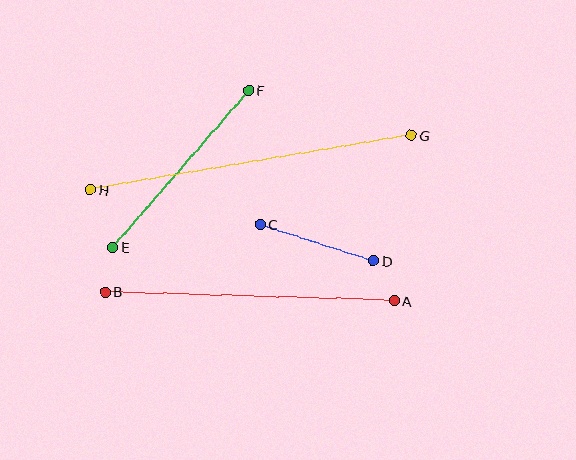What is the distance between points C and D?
The distance is approximately 119 pixels.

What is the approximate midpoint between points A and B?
The midpoint is at approximately (250, 296) pixels.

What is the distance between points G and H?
The distance is approximately 325 pixels.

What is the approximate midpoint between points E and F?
The midpoint is at approximately (181, 169) pixels.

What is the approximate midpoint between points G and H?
The midpoint is at approximately (251, 163) pixels.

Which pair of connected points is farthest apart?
Points G and H are farthest apart.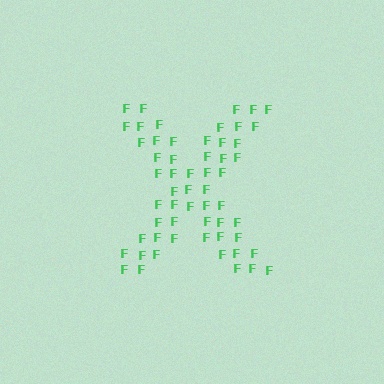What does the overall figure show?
The overall figure shows the letter X.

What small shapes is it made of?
It is made of small letter F's.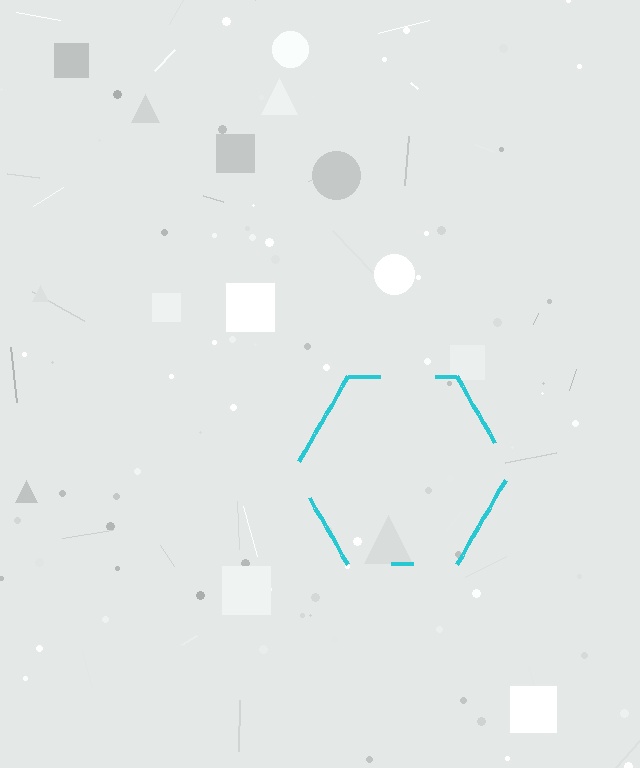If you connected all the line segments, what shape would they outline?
They would outline a hexagon.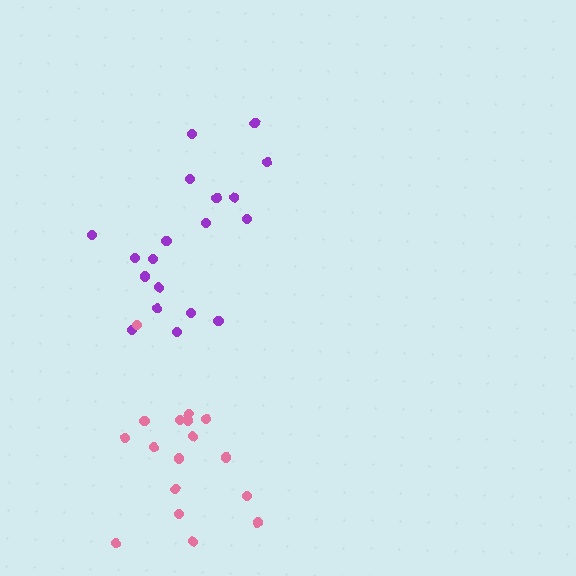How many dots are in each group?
Group 1: 19 dots, Group 2: 17 dots (36 total).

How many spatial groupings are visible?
There are 2 spatial groupings.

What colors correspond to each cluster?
The clusters are colored: purple, pink.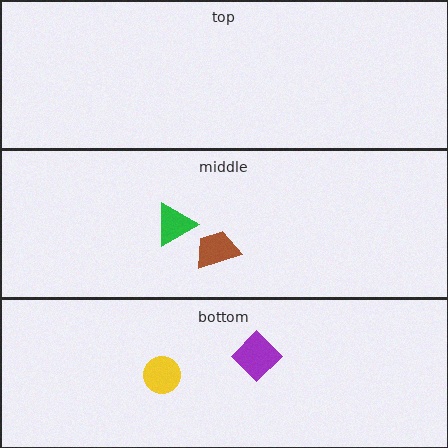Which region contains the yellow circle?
The bottom region.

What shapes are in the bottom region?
The yellow circle, the purple diamond.